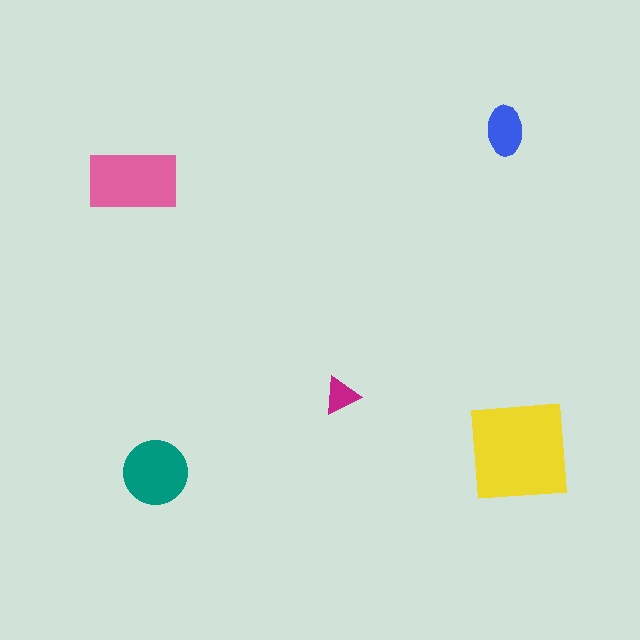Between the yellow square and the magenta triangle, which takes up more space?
The yellow square.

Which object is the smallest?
The magenta triangle.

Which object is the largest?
The yellow square.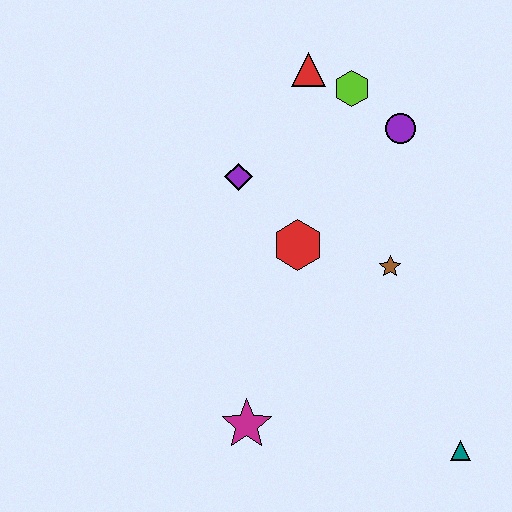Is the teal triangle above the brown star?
No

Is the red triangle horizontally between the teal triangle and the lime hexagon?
No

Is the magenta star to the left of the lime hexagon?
Yes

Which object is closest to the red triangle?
The lime hexagon is closest to the red triangle.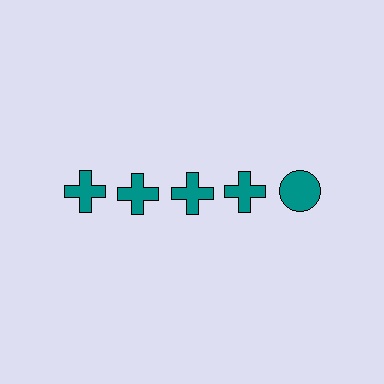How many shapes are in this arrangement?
There are 5 shapes arranged in a grid pattern.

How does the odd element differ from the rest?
It has a different shape: circle instead of cross.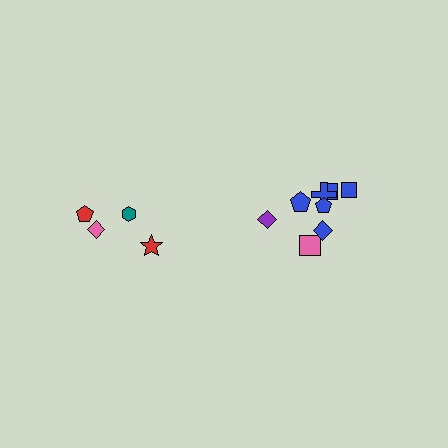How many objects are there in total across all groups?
There are 12 objects.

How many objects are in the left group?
There are 4 objects.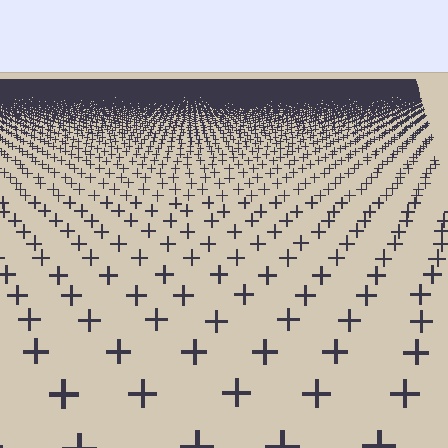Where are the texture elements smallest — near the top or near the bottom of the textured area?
Near the top.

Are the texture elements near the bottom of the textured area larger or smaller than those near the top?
Larger. Near the bottom, elements are closer to the viewer and appear at a bigger on-screen size.